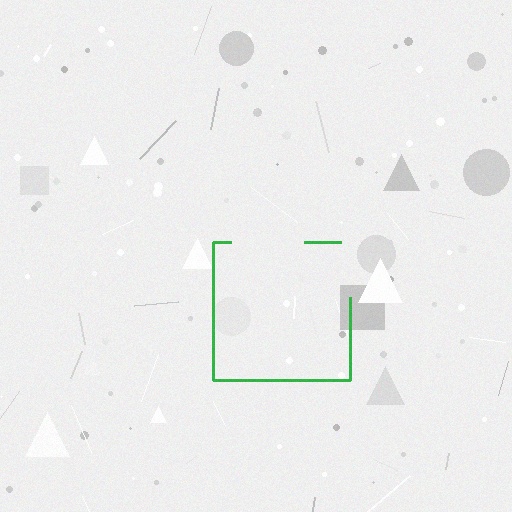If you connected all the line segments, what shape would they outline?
They would outline a square.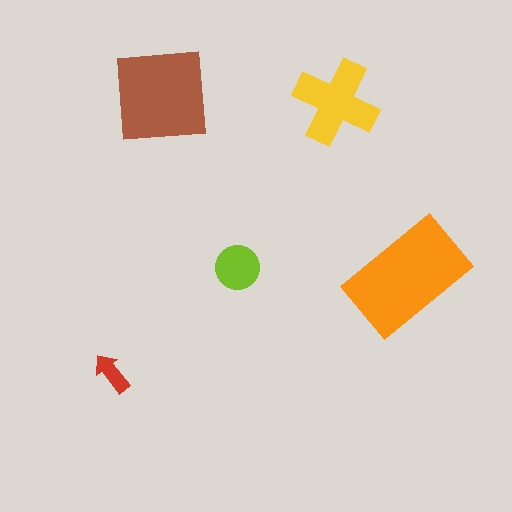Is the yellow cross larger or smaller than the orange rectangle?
Smaller.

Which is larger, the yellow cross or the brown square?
The brown square.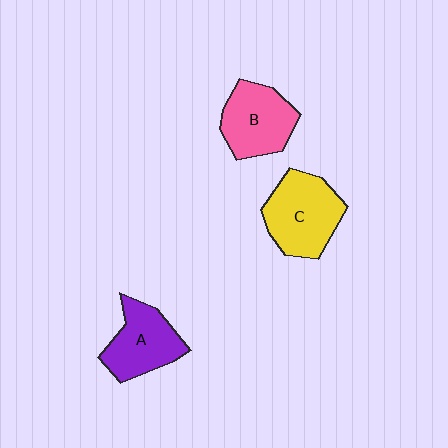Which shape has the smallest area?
Shape A (purple).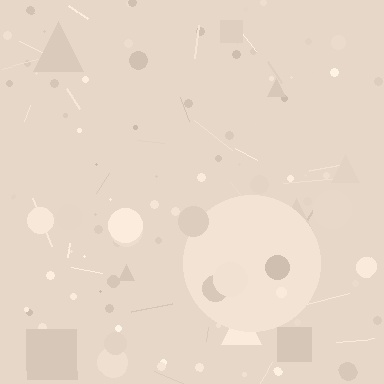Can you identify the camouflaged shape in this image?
The camouflaged shape is a circle.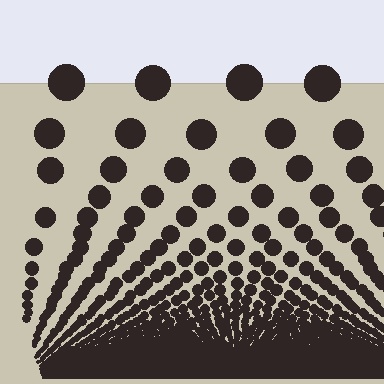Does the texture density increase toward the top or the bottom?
Density increases toward the bottom.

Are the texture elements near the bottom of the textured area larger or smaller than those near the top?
Smaller. The gradient is inverted — elements near the bottom are smaller and denser.